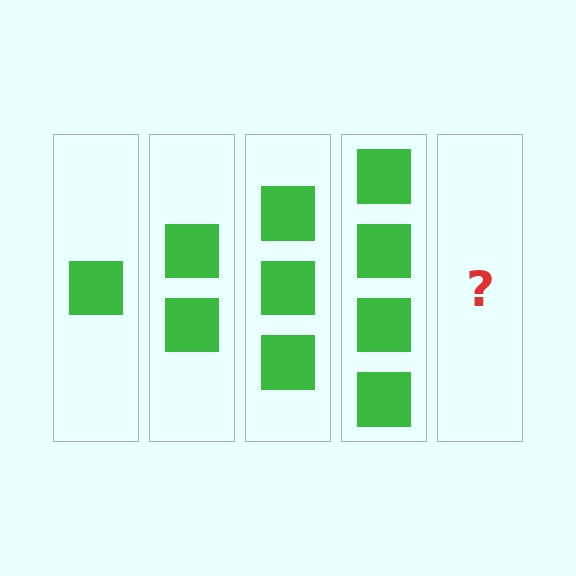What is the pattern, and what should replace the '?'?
The pattern is that each step adds one more square. The '?' should be 5 squares.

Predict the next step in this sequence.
The next step is 5 squares.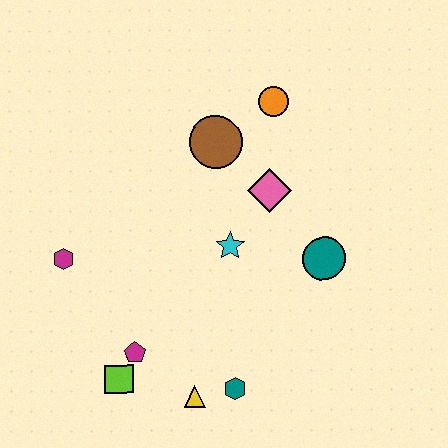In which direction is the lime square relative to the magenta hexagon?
The lime square is below the magenta hexagon.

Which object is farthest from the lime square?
The orange circle is farthest from the lime square.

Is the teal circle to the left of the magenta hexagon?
No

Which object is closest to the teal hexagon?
The yellow triangle is closest to the teal hexagon.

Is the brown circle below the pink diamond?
No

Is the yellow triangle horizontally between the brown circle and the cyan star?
No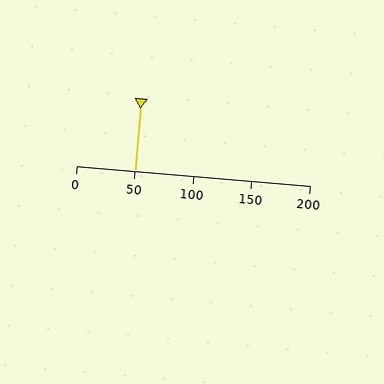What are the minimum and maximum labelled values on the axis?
The axis runs from 0 to 200.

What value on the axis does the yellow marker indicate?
The marker indicates approximately 50.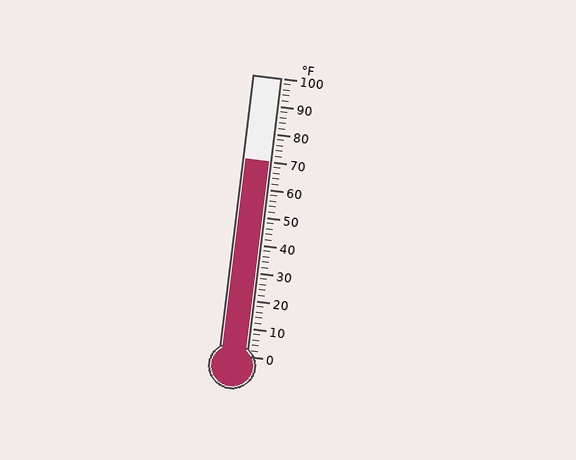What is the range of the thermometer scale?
The thermometer scale ranges from 0°F to 100°F.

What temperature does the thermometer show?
The thermometer shows approximately 70°F.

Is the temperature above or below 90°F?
The temperature is below 90°F.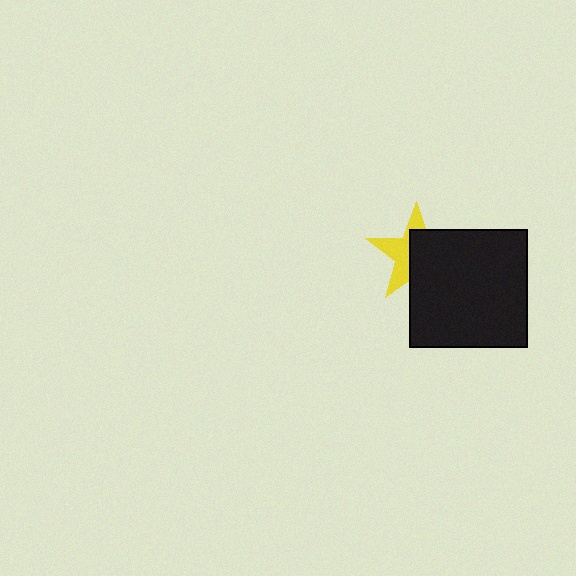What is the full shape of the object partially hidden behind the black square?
The partially hidden object is a yellow star.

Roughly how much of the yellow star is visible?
About half of it is visible (roughly 45%).